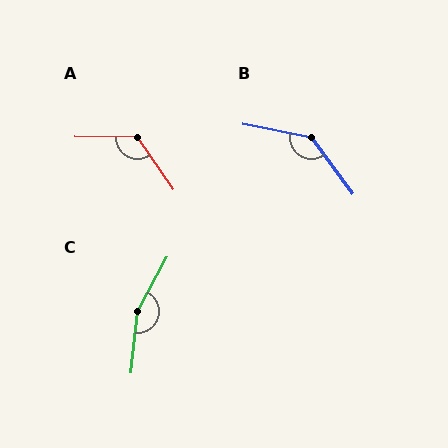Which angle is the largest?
C, at approximately 157 degrees.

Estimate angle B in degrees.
Approximately 138 degrees.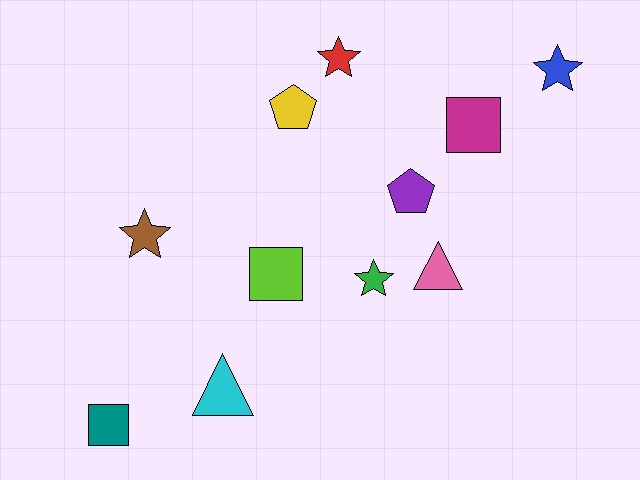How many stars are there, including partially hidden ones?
There are 4 stars.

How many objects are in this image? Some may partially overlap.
There are 11 objects.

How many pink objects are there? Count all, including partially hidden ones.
There is 1 pink object.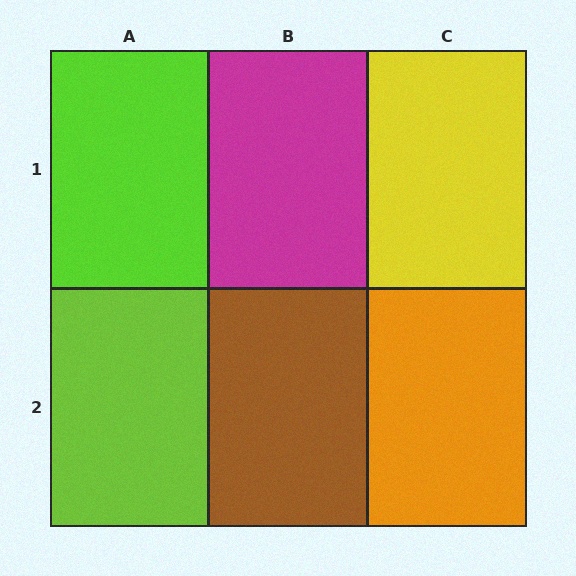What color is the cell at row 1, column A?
Lime.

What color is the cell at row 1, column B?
Magenta.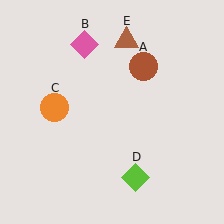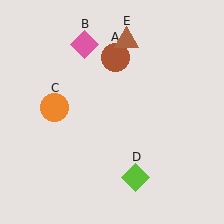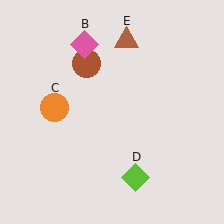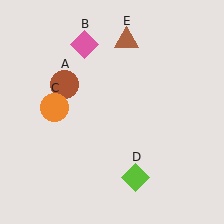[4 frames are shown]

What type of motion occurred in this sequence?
The brown circle (object A) rotated counterclockwise around the center of the scene.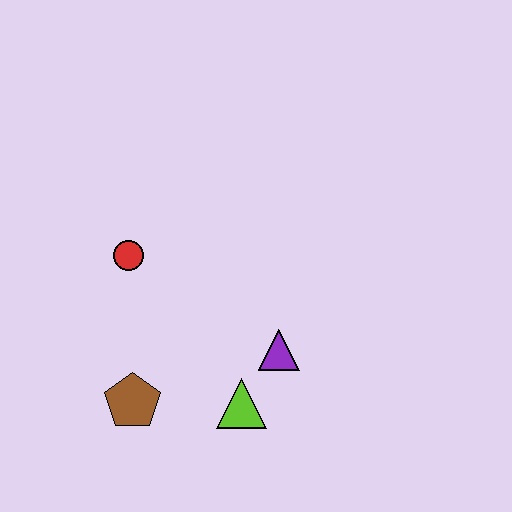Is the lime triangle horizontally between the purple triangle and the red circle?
Yes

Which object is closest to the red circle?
The brown pentagon is closest to the red circle.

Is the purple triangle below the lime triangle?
No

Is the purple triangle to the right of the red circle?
Yes